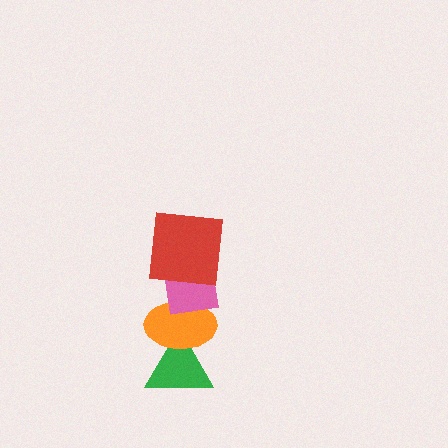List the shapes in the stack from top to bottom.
From top to bottom: the red square, the pink square, the orange ellipse, the green triangle.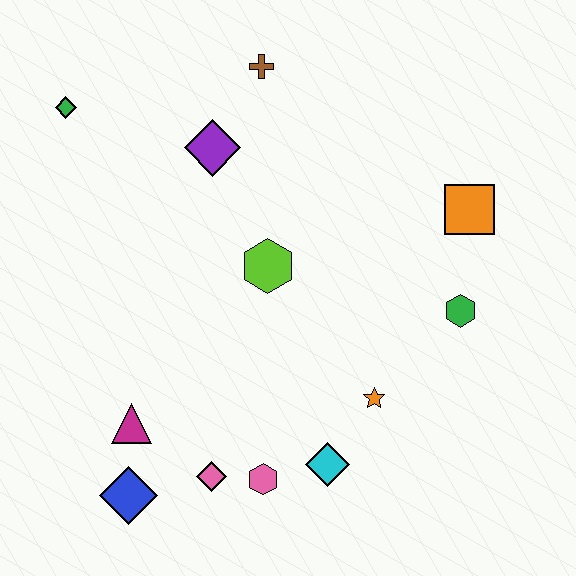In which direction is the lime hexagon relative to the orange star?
The lime hexagon is above the orange star.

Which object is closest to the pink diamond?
The pink hexagon is closest to the pink diamond.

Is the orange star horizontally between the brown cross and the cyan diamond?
No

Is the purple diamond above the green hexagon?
Yes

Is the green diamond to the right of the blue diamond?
No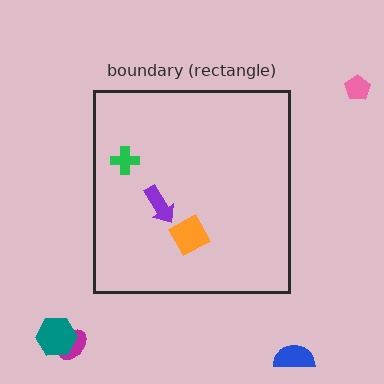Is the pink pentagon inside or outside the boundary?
Outside.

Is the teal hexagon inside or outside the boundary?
Outside.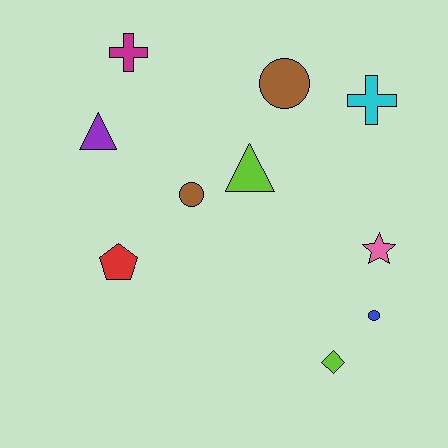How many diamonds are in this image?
There is 1 diamond.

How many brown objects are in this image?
There are 2 brown objects.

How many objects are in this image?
There are 10 objects.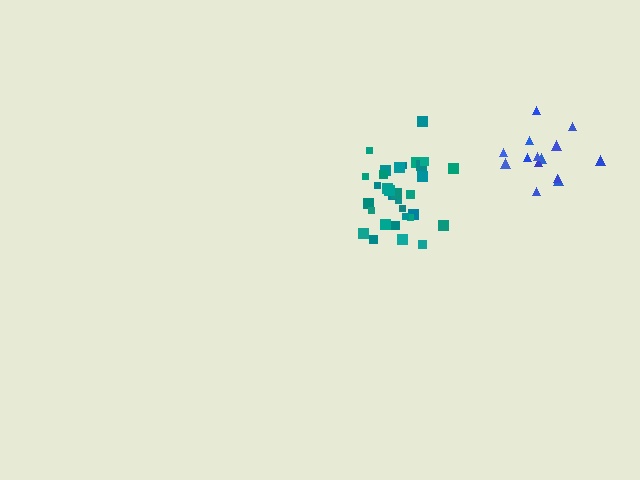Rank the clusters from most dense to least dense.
teal, blue.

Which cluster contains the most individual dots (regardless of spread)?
Teal (32).